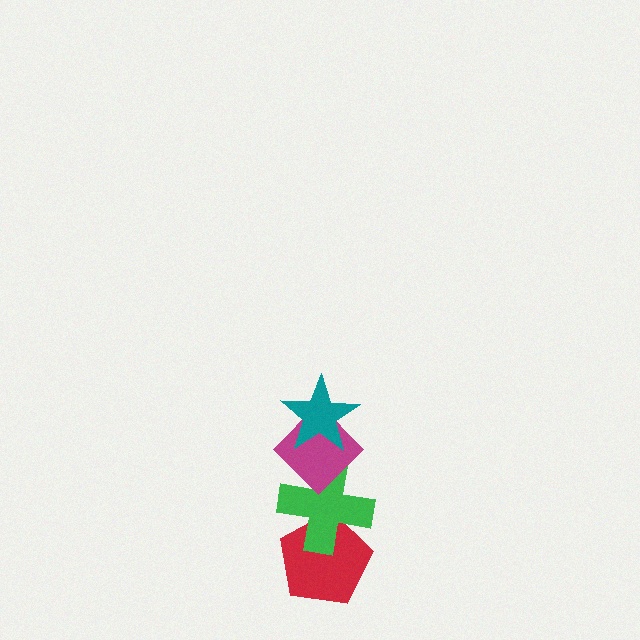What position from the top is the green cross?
The green cross is 3rd from the top.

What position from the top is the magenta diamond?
The magenta diamond is 2nd from the top.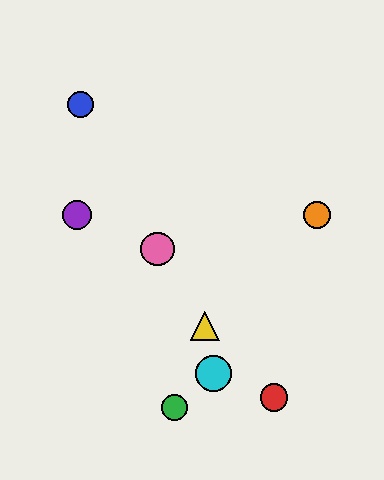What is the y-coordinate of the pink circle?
The pink circle is at y≈249.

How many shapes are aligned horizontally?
2 shapes (the purple circle, the orange circle) are aligned horizontally.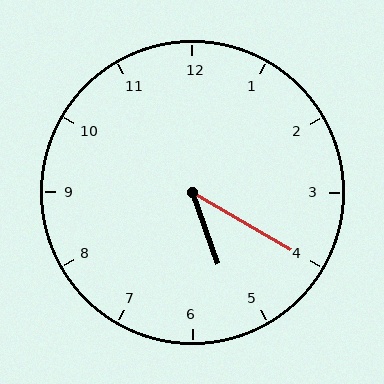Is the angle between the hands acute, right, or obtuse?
It is acute.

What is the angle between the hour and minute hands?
Approximately 40 degrees.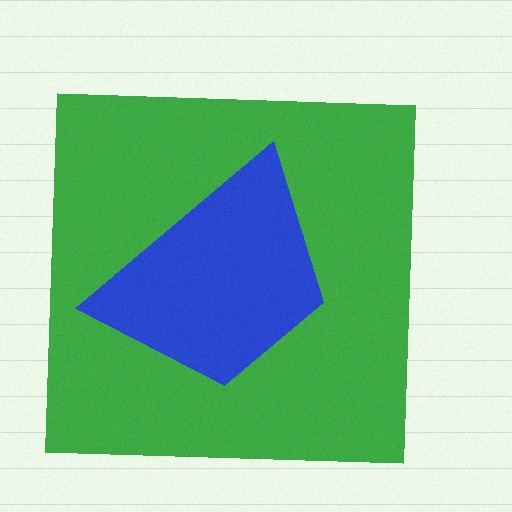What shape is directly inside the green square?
The blue trapezoid.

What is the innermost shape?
The blue trapezoid.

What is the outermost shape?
The green square.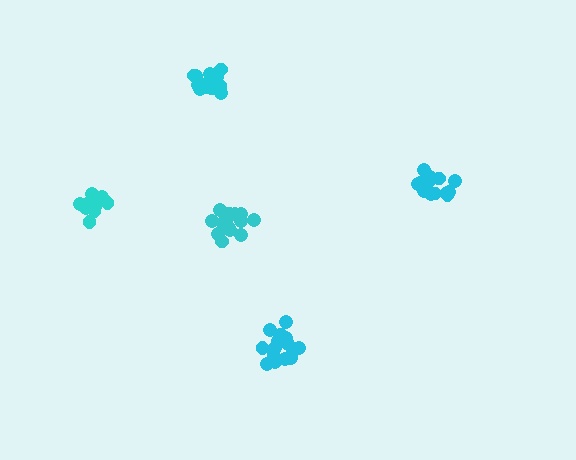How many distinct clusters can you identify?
There are 5 distinct clusters.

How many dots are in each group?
Group 1: 14 dots, Group 2: 14 dots, Group 3: 11 dots, Group 4: 17 dots, Group 5: 16 dots (72 total).